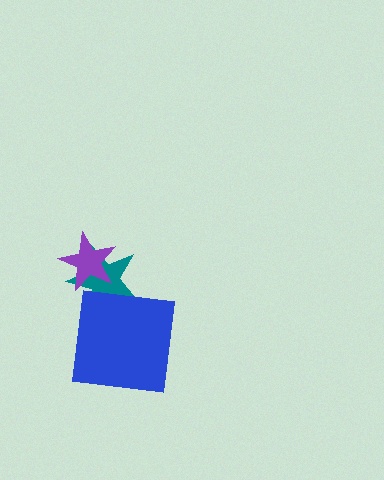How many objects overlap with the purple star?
1 object overlaps with the purple star.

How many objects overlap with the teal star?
2 objects overlap with the teal star.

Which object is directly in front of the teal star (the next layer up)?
The purple star is directly in front of the teal star.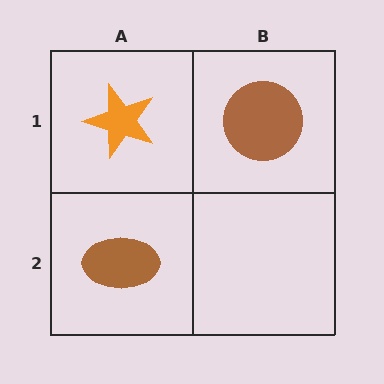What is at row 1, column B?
A brown circle.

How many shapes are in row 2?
1 shape.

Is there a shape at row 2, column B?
No, that cell is empty.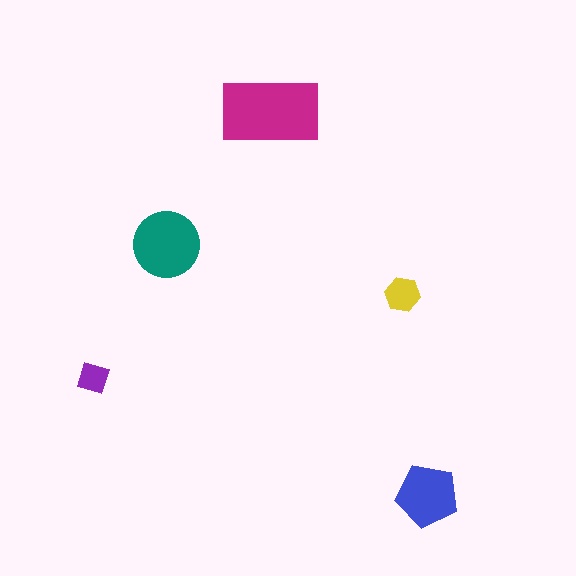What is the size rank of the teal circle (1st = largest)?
2nd.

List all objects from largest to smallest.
The magenta rectangle, the teal circle, the blue pentagon, the yellow hexagon, the purple square.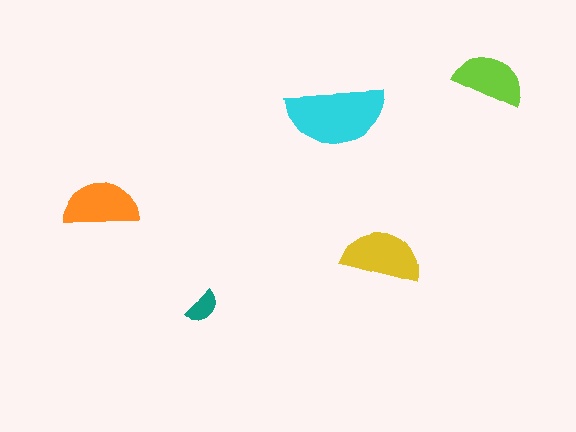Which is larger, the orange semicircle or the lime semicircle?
The orange one.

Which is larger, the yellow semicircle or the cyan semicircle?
The cyan one.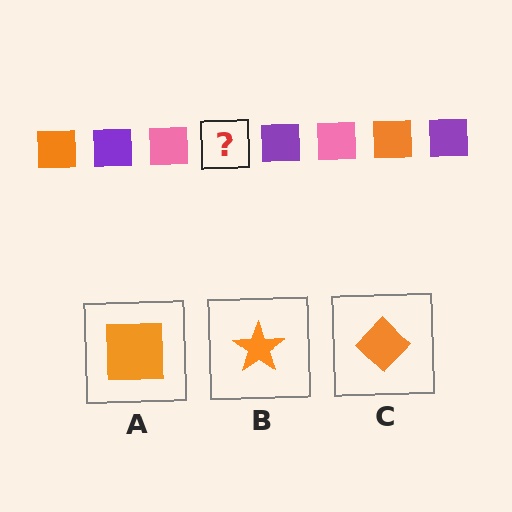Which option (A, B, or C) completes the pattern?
A.